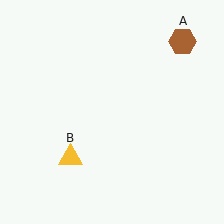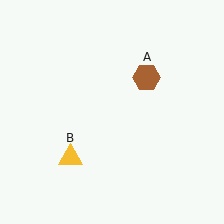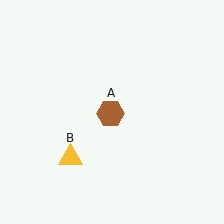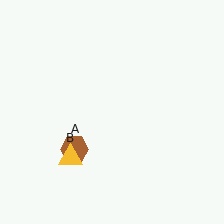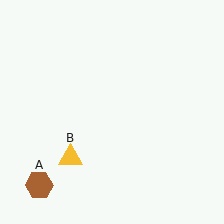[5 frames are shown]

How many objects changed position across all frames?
1 object changed position: brown hexagon (object A).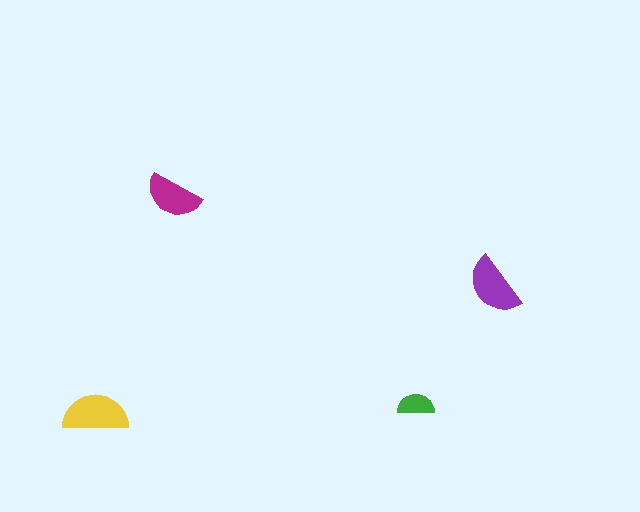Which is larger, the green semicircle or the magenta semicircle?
The magenta one.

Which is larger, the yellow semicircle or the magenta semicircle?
The yellow one.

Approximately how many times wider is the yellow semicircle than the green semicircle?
About 2 times wider.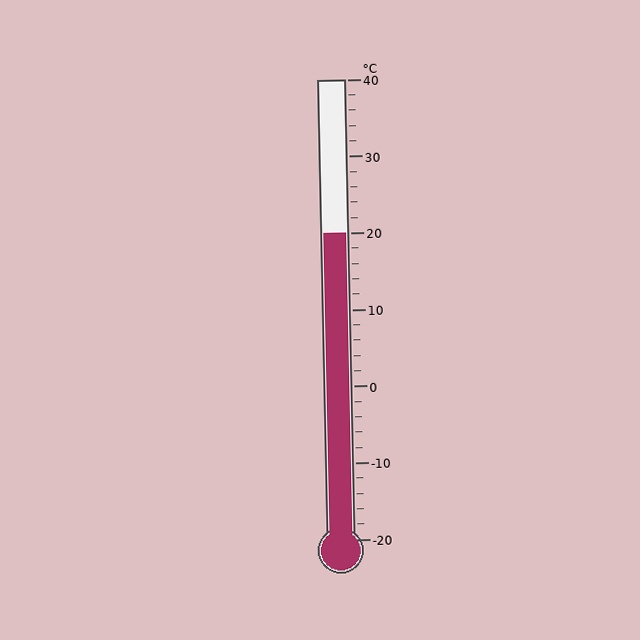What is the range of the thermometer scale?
The thermometer scale ranges from -20°C to 40°C.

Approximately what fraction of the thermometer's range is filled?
The thermometer is filled to approximately 65% of its range.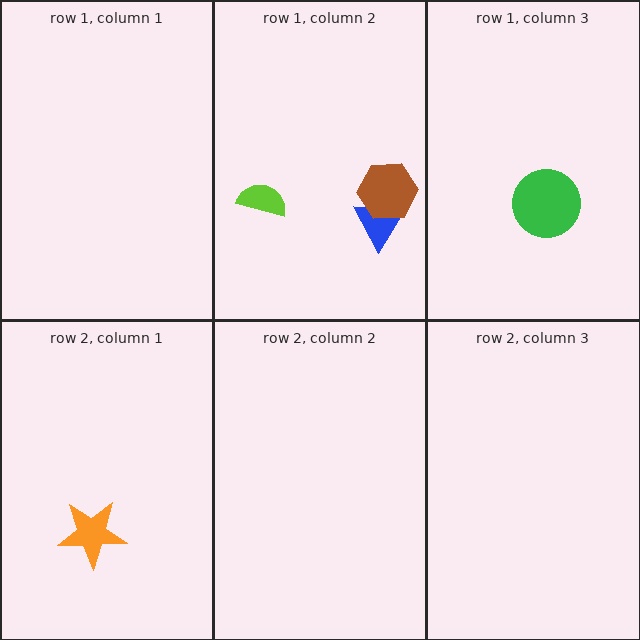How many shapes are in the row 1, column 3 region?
1.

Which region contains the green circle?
The row 1, column 3 region.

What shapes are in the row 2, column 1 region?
The orange star.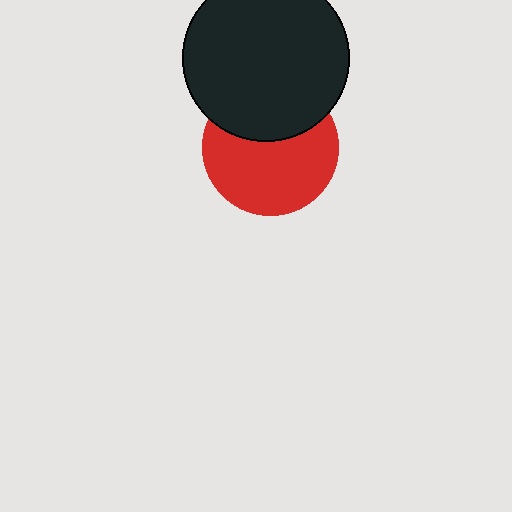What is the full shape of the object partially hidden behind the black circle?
The partially hidden object is a red circle.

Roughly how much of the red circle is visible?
About half of it is visible (roughly 64%).